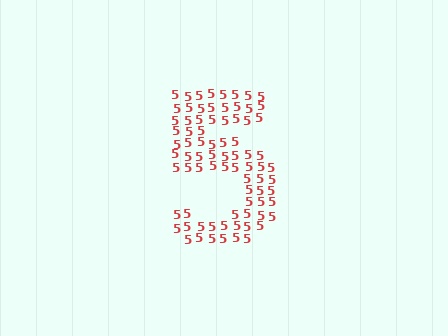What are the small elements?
The small elements are digit 5's.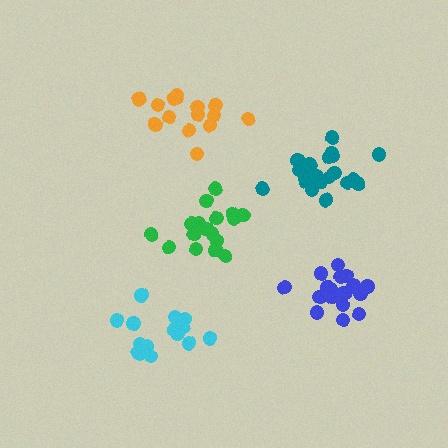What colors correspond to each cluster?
The clusters are colored: teal, orange, blue, green, cyan.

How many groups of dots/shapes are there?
There are 5 groups.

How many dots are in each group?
Group 1: 20 dots, Group 2: 15 dots, Group 3: 18 dots, Group 4: 18 dots, Group 5: 15 dots (86 total).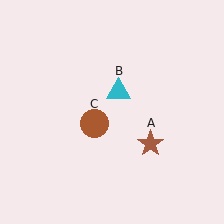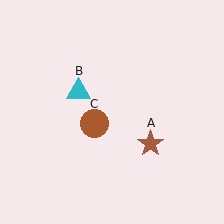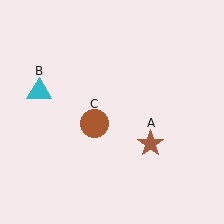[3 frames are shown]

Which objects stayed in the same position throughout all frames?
Brown star (object A) and brown circle (object C) remained stationary.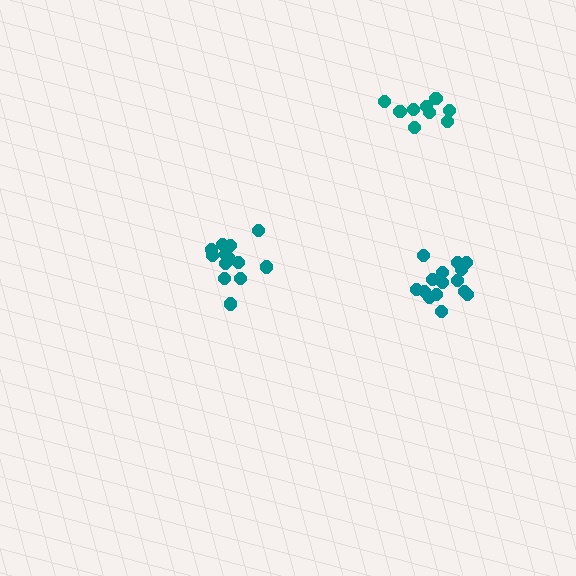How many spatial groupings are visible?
There are 3 spatial groupings.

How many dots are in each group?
Group 1: 13 dots, Group 2: 9 dots, Group 3: 15 dots (37 total).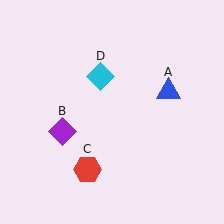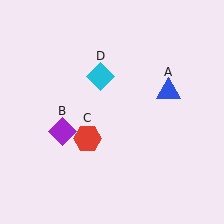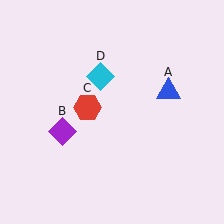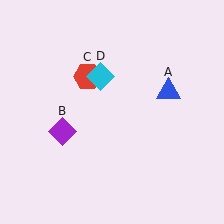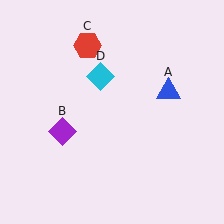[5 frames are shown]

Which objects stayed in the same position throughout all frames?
Blue triangle (object A) and purple diamond (object B) and cyan diamond (object D) remained stationary.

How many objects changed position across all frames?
1 object changed position: red hexagon (object C).